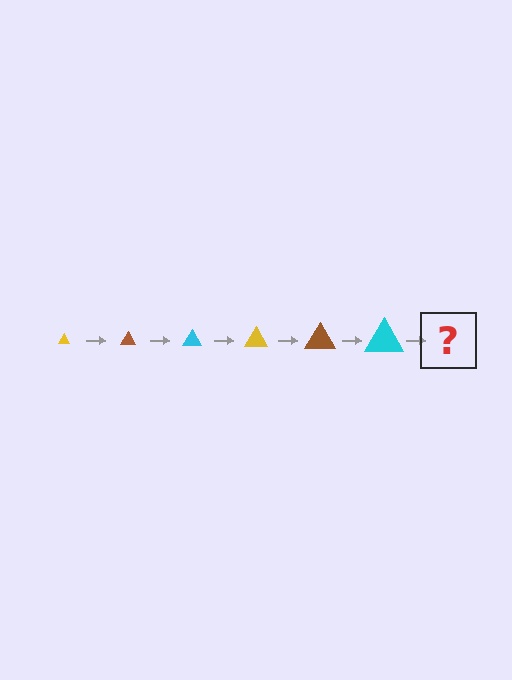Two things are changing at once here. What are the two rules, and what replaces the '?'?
The two rules are that the triangle grows larger each step and the color cycles through yellow, brown, and cyan. The '?' should be a yellow triangle, larger than the previous one.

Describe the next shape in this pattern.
It should be a yellow triangle, larger than the previous one.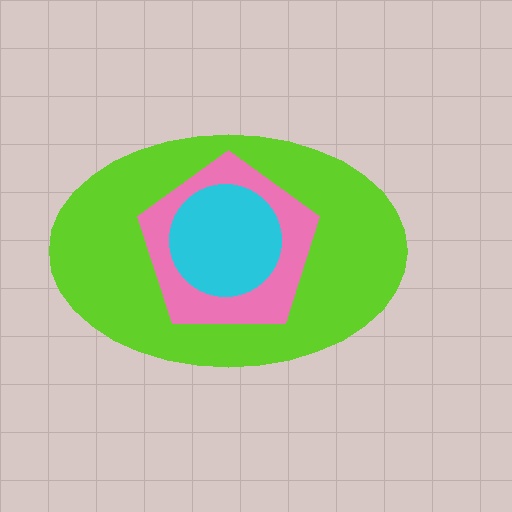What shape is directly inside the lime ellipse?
The pink pentagon.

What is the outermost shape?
The lime ellipse.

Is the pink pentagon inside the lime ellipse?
Yes.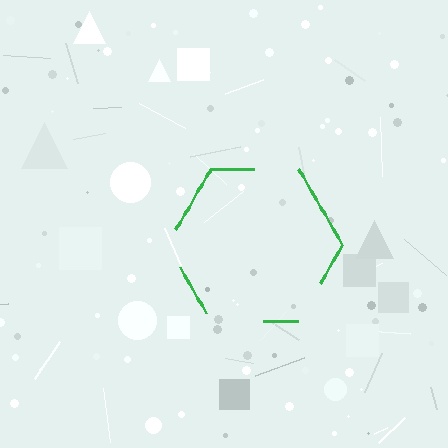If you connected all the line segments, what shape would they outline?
They would outline a hexagon.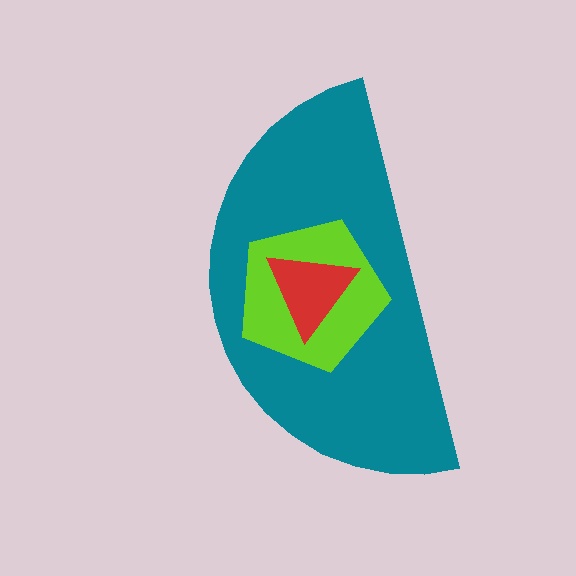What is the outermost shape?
The teal semicircle.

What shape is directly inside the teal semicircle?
The lime pentagon.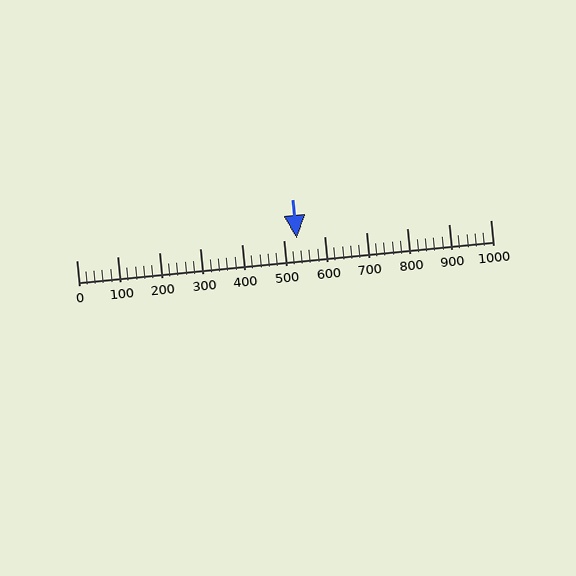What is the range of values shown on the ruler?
The ruler shows values from 0 to 1000.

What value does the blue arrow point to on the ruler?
The blue arrow points to approximately 532.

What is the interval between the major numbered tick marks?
The major tick marks are spaced 100 units apart.